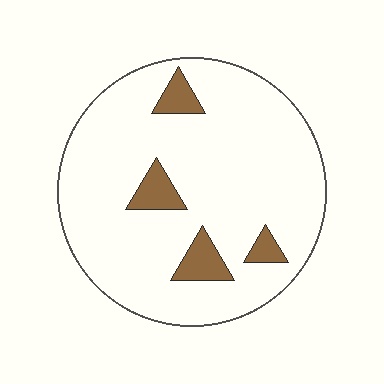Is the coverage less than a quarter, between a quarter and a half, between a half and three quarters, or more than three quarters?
Less than a quarter.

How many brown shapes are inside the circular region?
4.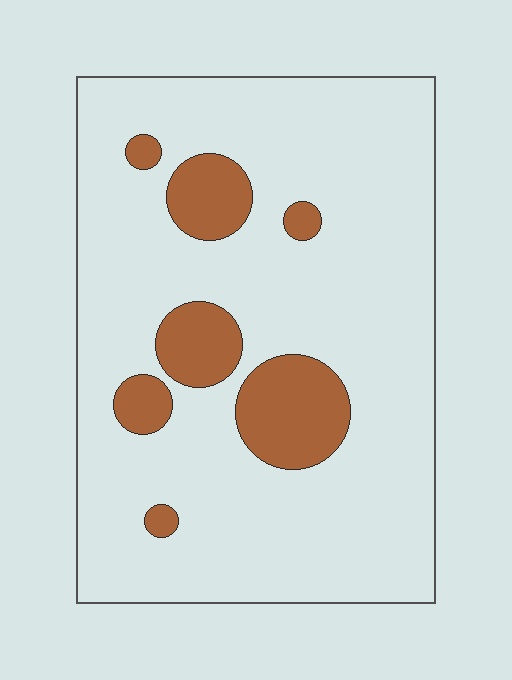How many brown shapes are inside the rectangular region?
7.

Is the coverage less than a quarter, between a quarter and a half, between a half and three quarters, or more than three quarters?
Less than a quarter.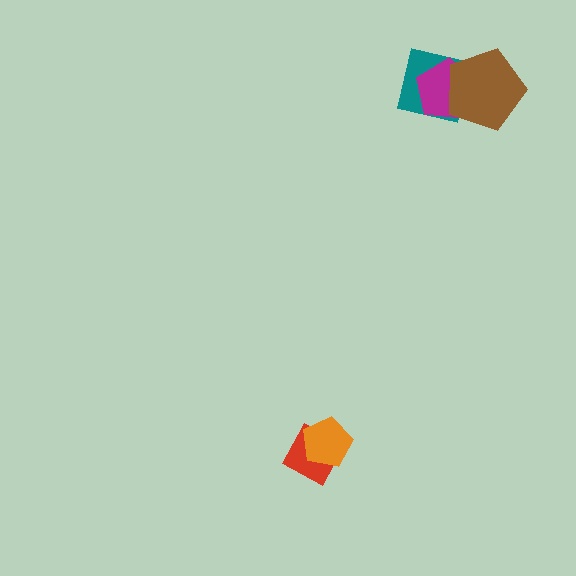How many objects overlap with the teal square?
2 objects overlap with the teal square.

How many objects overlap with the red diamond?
1 object overlaps with the red diamond.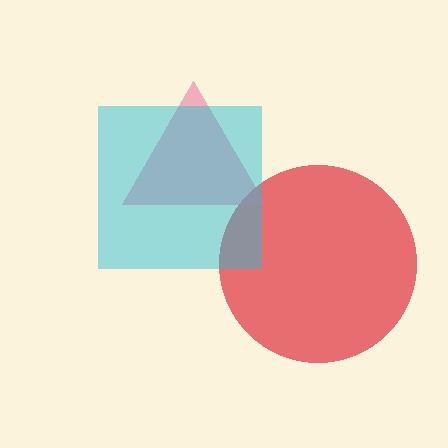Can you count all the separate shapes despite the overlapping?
Yes, there are 3 separate shapes.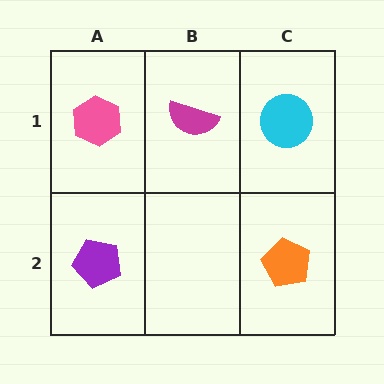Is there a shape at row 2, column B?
No, that cell is empty.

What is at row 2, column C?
An orange pentagon.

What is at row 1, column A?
A pink hexagon.